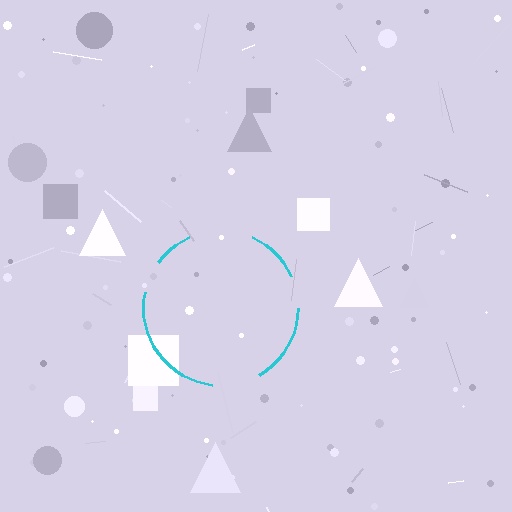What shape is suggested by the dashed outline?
The dashed outline suggests a circle.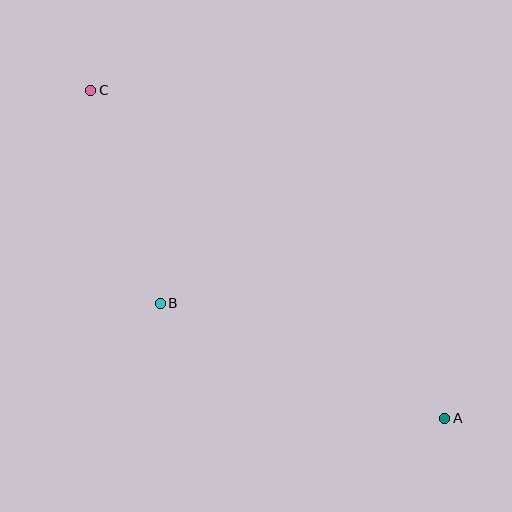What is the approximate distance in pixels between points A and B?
The distance between A and B is approximately 307 pixels.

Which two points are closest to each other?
Points B and C are closest to each other.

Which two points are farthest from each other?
Points A and C are farthest from each other.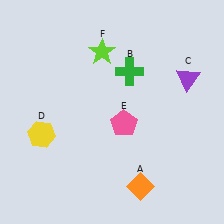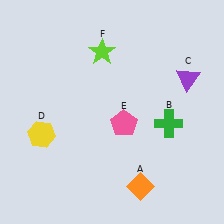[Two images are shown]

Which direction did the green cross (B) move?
The green cross (B) moved down.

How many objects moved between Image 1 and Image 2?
1 object moved between the two images.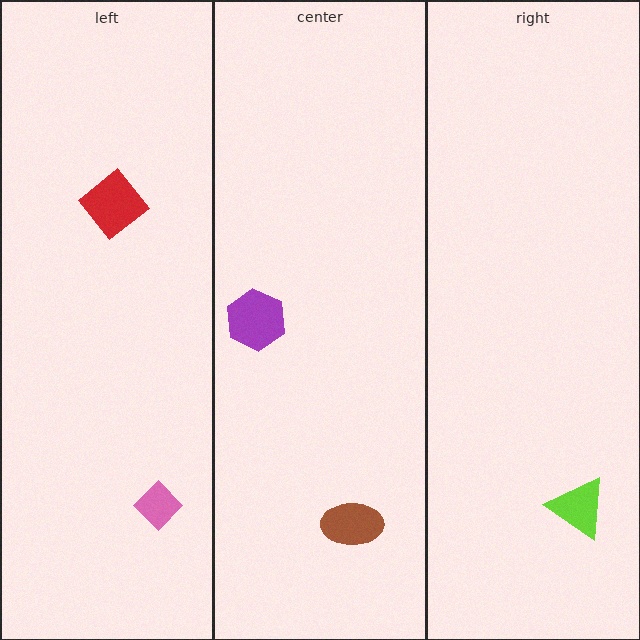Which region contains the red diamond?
The left region.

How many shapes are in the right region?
1.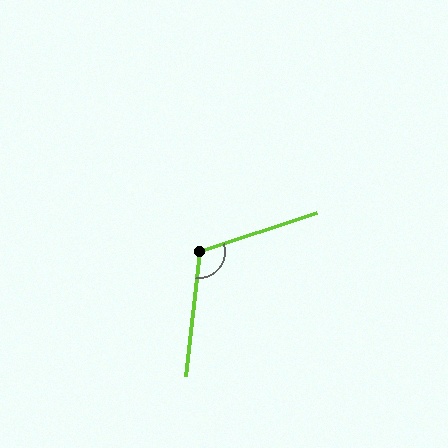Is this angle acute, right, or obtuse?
It is obtuse.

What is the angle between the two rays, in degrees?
Approximately 114 degrees.